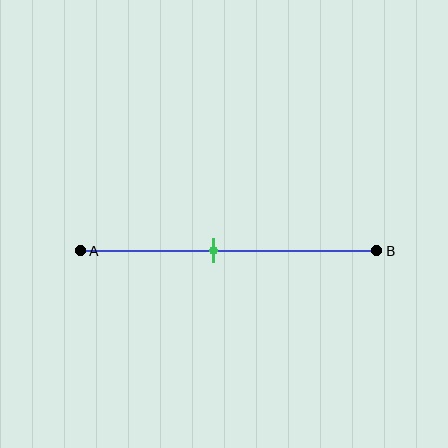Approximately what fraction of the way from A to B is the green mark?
The green mark is approximately 45% of the way from A to B.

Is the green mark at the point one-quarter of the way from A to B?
No, the mark is at about 45% from A, not at the 25% one-quarter point.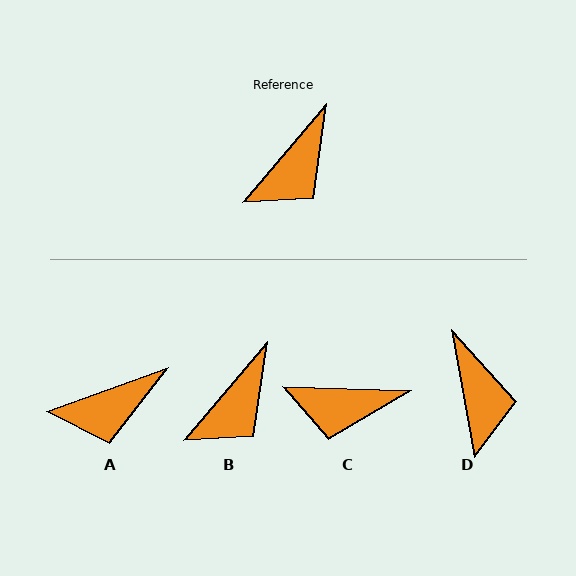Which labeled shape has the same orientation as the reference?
B.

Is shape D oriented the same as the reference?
No, it is off by about 50 degrees.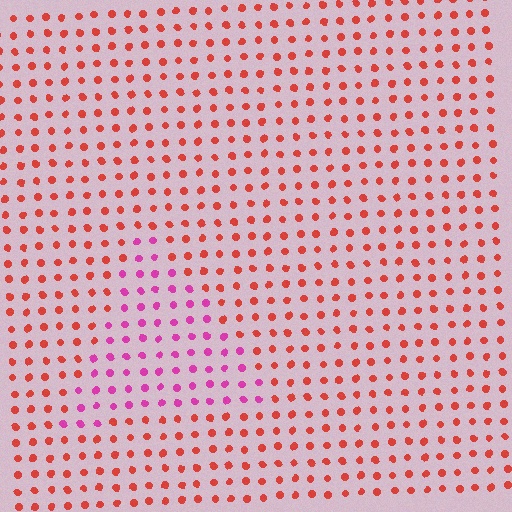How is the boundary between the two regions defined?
The boundary is defined purely by a slight shift in hue (about 46 degrees). Spacing, size, and orientation are identical on both sides.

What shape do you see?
I see a triangle.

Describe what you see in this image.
The image is filled with small red elements in a uniform arrangement. A triangle-shaped region is visible where the elements are tinted to a slightly different hue, forming a subtle color boundary.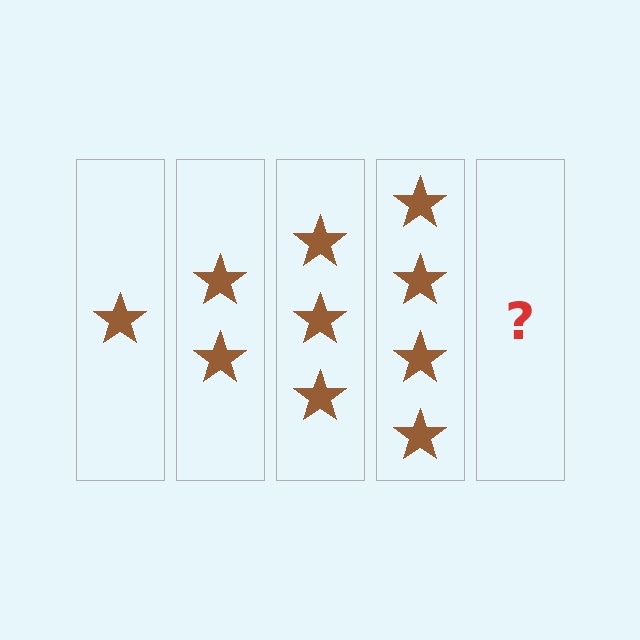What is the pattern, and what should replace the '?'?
The pattern is that each step adds one more star. The '?' should be 5 stars.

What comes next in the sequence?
The next element should be 5 stars.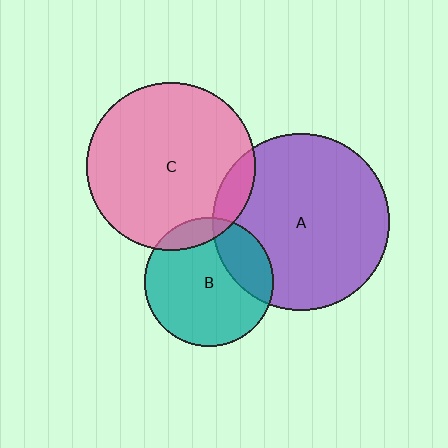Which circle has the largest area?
Circle A (purple).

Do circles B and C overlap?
Yes.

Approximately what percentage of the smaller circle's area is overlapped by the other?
Approximately 10%.